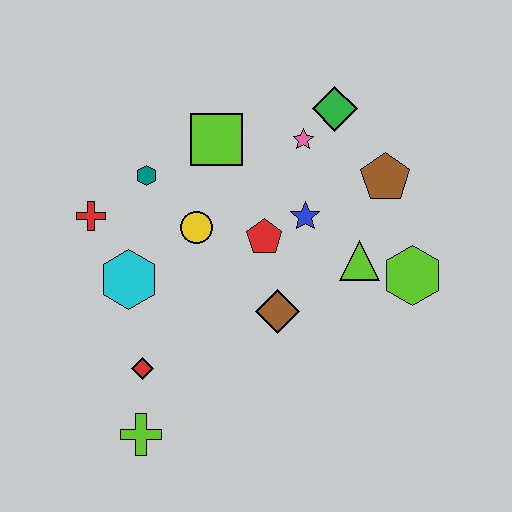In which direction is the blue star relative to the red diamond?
The blue star is to the right of the red diamond.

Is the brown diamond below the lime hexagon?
Yes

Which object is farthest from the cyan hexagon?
The lime hexagon is farthest from the cyan hexagon.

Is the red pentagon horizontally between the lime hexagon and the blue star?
No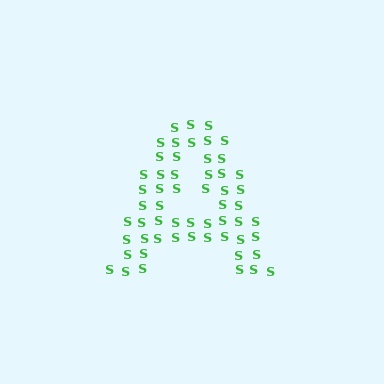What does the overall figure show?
The overall figure shows the letter A.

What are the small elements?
The small elements are letter S's.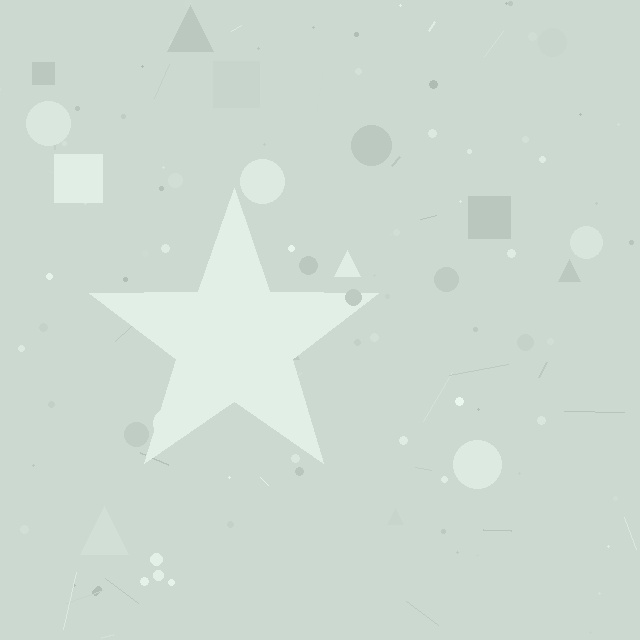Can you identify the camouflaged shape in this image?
The camouflaged shape is a star.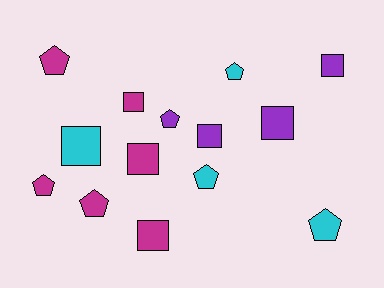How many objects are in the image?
There are 14 objects.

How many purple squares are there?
There are 3 purple squares.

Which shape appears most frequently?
Pentagon, with 7 objects.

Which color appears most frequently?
Magenta, with 6 objects.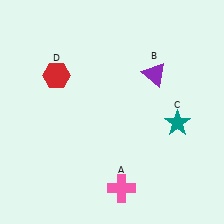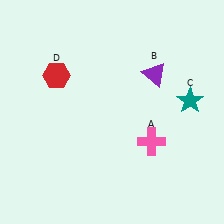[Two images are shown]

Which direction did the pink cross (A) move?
The pink cross (A) moved up.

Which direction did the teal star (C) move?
The teal star (C) moved up.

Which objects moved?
The objects that moved are: the pink cross (A), the teal star (C).